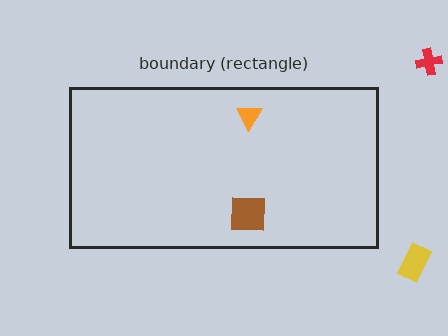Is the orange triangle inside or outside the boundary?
Inside.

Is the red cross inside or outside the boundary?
Outside.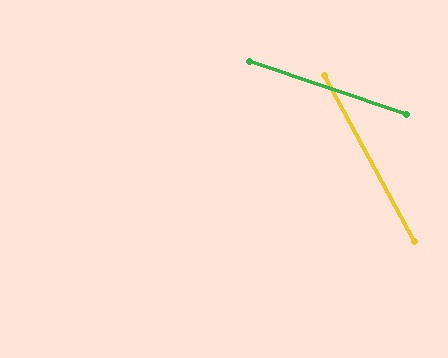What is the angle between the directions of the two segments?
Approximately 43 degrees.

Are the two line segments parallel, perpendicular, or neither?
Neither parallel nor perpendicular — they differ by about 43°.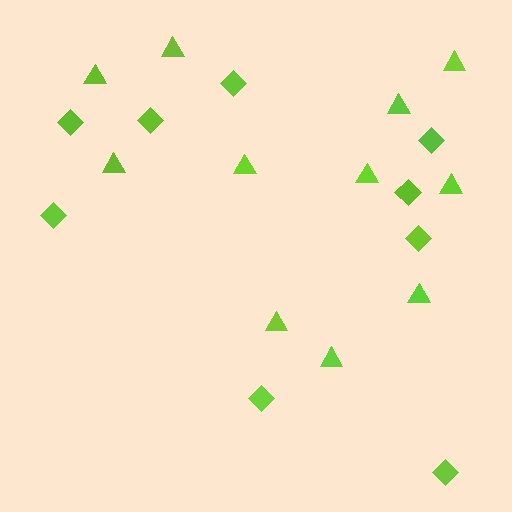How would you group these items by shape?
There are 2 groups: one group of diamonds (9) and one group of triangles (11).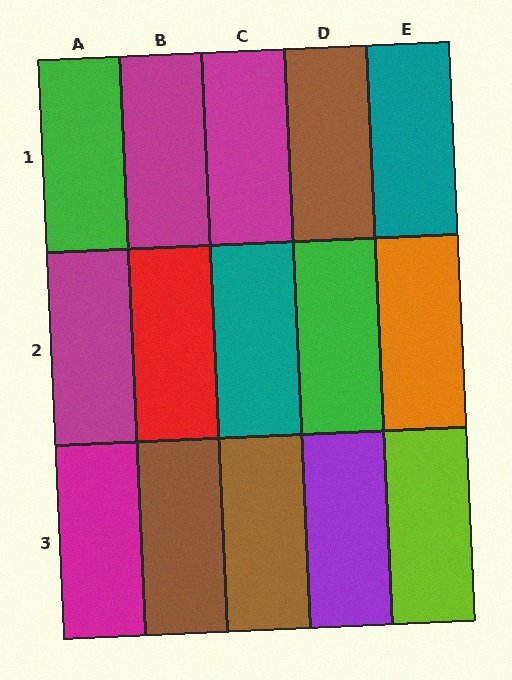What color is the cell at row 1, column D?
Brown.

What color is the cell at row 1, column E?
Teal.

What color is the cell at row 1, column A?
Green.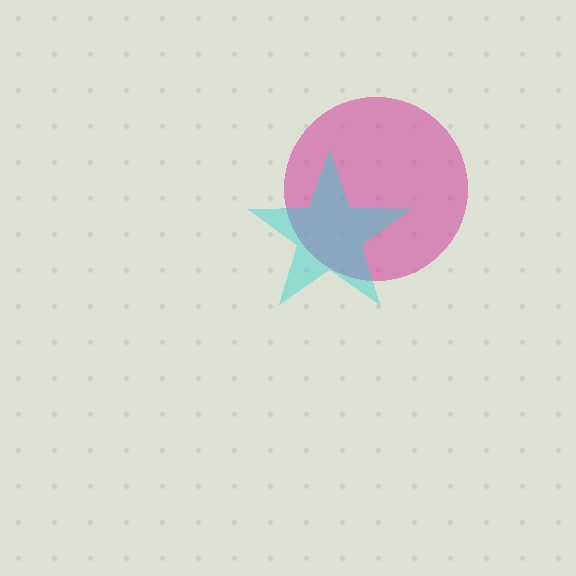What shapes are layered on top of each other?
The layered shapes are: a magenta circle, a cyan star.